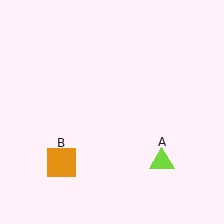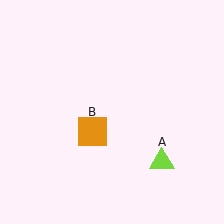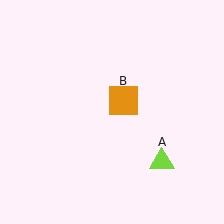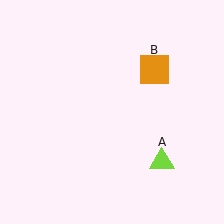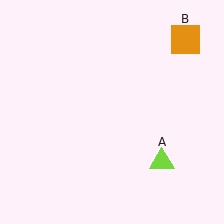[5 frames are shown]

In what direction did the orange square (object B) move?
The orange square (object B) moved up and to the right.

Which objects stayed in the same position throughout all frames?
Lime triangle (object A) remained stationary.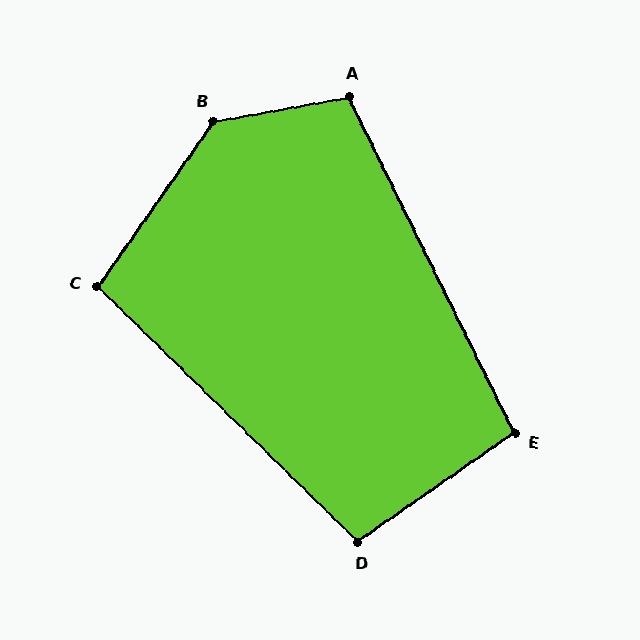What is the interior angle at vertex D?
Approximately 101 degrees (obtuse).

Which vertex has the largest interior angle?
B, at approximately 135 degrees.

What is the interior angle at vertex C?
Approximately 99 degrees (obtuse).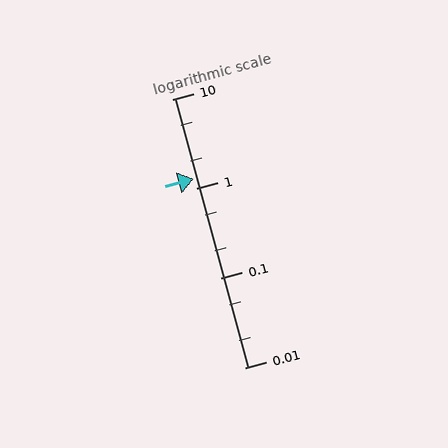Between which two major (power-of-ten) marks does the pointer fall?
The pointer is between 1 and 10.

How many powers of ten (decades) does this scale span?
The scale spans 3 decades, from 0.01 to 10.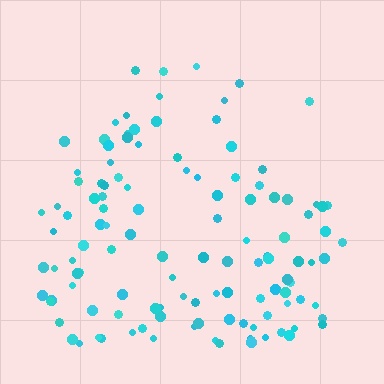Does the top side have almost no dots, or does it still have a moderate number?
Still a moderate number, just noticeably fewer than the bottom.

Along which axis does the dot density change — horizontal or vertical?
Vertical.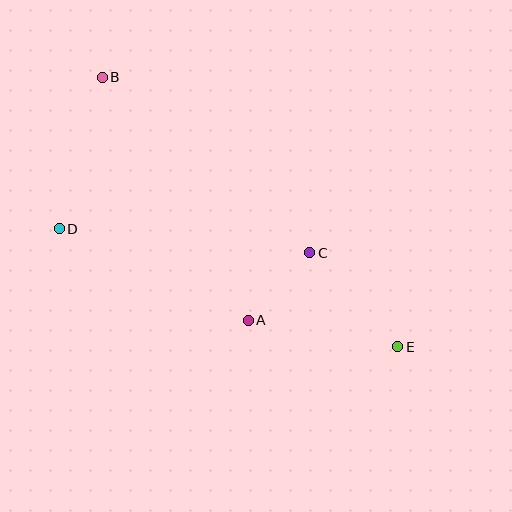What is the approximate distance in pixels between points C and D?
The distance between C and D is approximately 252 pixels.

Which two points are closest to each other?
Points A and C are closest to each other.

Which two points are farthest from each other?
Points B and E are farthest from each other.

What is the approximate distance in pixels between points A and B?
The distance between A and B is approximately 283 pixels.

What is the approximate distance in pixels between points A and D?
The distance between A and D is approximately 210 pixels.